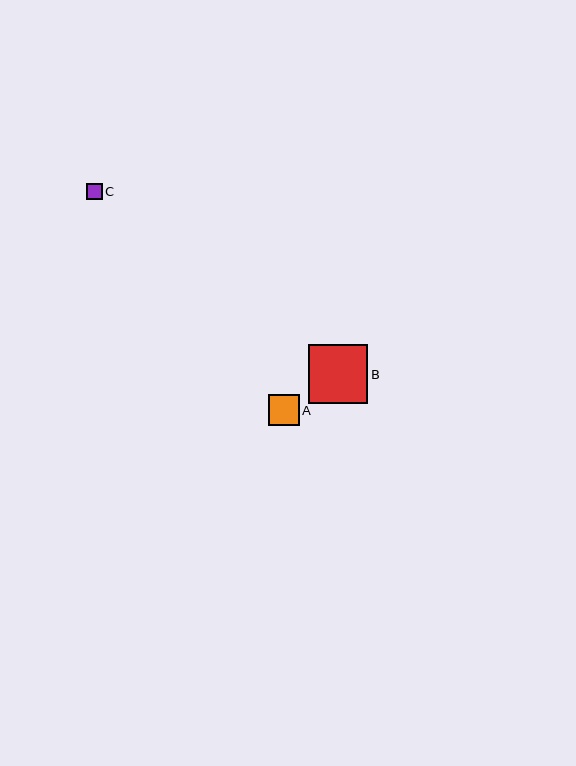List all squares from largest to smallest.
From largest to smallest: B, A, C.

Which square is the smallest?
Square C is the smallest with a size of approximately 16 pixels.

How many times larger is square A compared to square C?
Square A is approximately 2.0 times the size of square C.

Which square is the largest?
Square B is the largest with a size of approximately 59 pixels.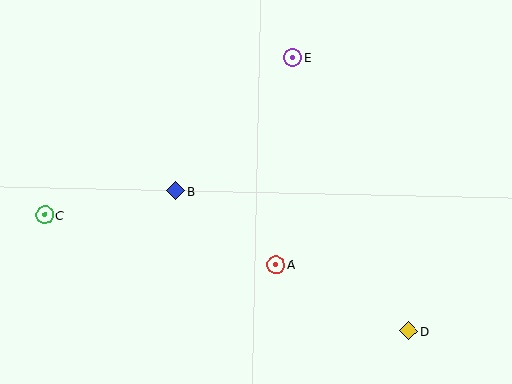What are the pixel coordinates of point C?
Point C is at (45, 215).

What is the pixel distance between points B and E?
The distance between B and E is 178 pixels.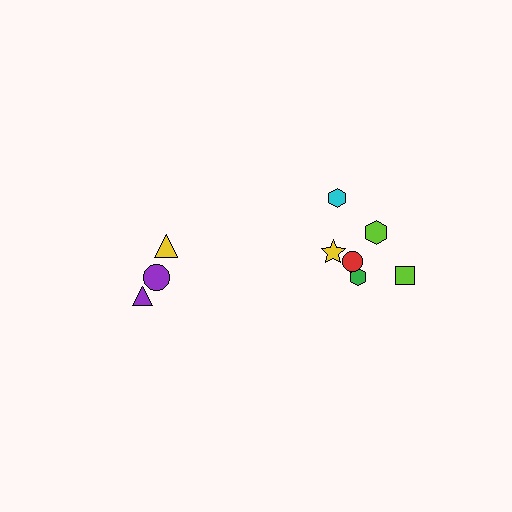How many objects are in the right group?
There are 6 objects.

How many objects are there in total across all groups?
There are 9 objects.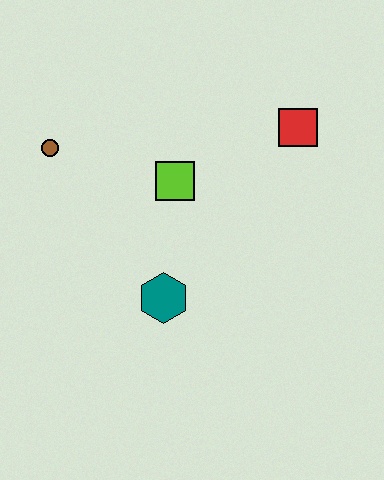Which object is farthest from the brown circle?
The red square is farthest from the brown circle.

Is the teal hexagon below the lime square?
Yes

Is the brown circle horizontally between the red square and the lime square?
No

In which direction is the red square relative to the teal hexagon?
The red square is above the teal hexagon.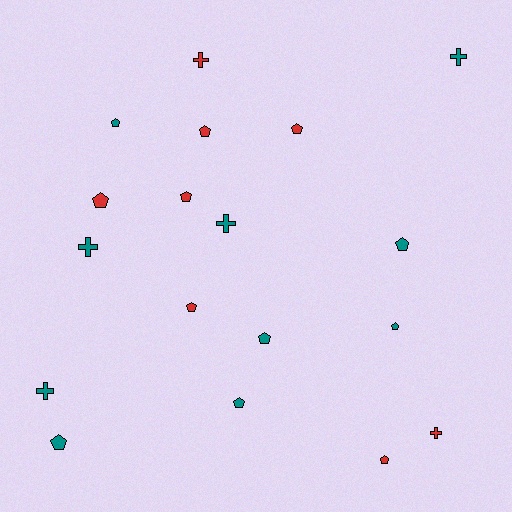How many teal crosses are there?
There are 4 teal crosses.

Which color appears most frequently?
Teal, with 10 objects.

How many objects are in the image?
There are 18 objects.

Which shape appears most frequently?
Pentagon, with 12 objects.